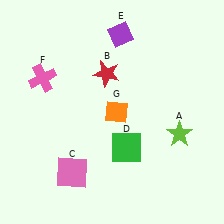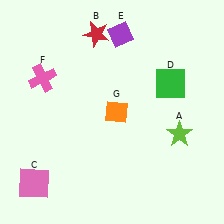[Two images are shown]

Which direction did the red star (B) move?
The red star (B) moved up.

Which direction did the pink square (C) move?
The pink square (C) moved left.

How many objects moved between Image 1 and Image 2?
3 objects moved between the two images.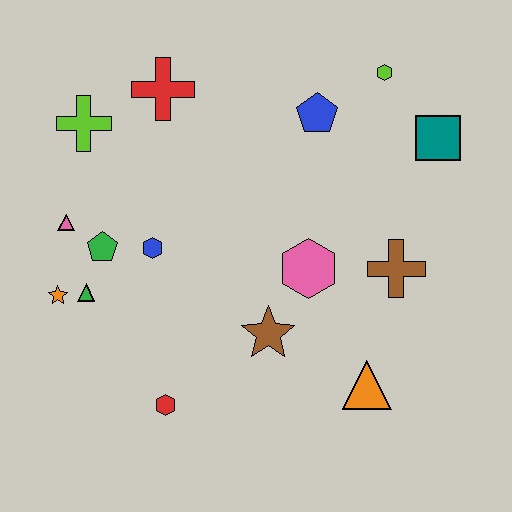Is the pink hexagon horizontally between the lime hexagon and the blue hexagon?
Yes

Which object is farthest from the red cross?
The orange triangle is farthest from the red cross.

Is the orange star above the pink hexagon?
No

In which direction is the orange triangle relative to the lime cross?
The orange triangle is to the right of the lime cross.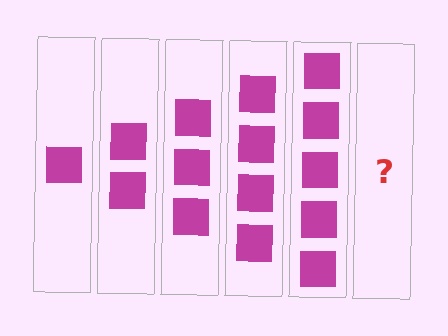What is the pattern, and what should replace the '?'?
The pattern is that each step adds one more square. The '?' should be 6 squares.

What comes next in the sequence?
The next element should be 6 squares.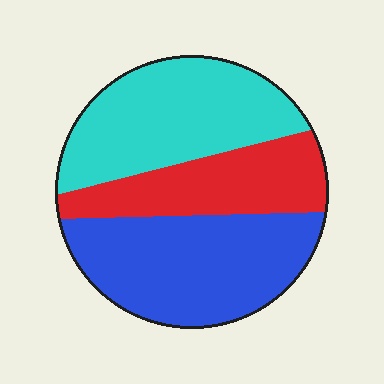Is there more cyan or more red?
Cyan.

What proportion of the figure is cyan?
Cyan covers roughly 35% of the figure.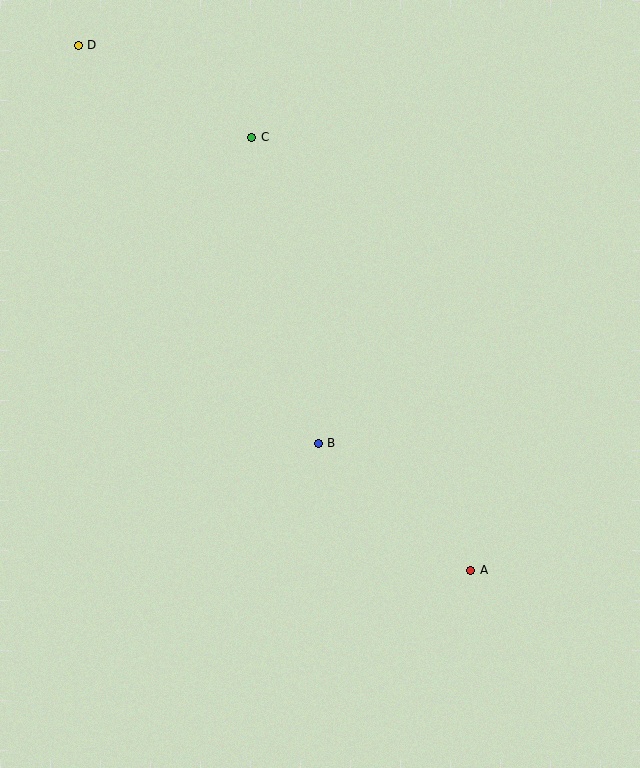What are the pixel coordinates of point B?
Point B is at (318, 443).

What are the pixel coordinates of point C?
Point C is at (252, 137).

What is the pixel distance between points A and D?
The distance between A and D is 656 pixels.